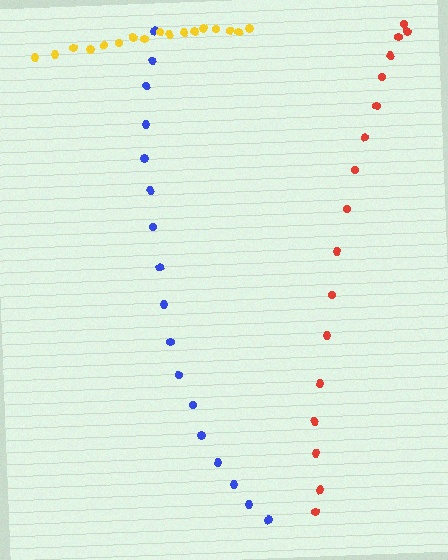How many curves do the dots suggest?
There are 3 distinct paths.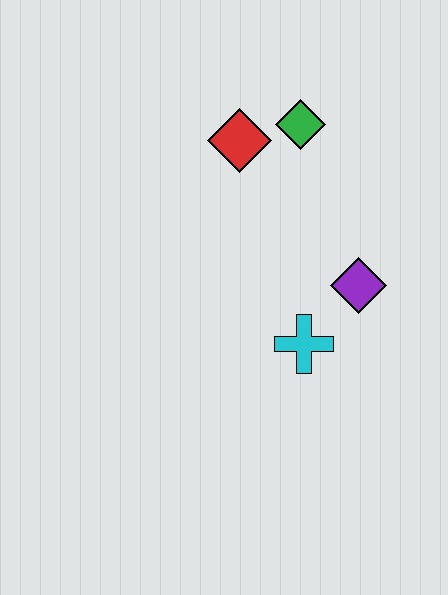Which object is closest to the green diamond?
The red diamond is closest to the green diamond.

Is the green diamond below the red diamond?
No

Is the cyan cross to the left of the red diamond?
No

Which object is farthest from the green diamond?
The cyan cross is farthest from the green diamond.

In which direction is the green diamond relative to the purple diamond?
The green diamond is above the purple diamond.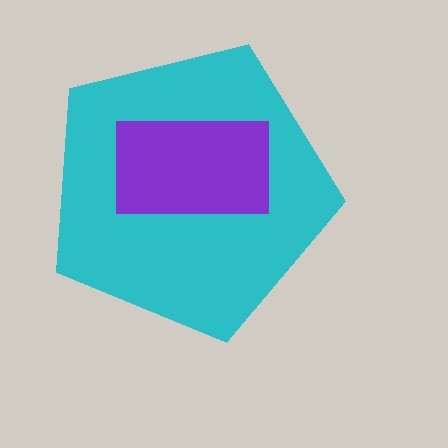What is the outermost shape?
The cyan pentagon.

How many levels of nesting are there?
2.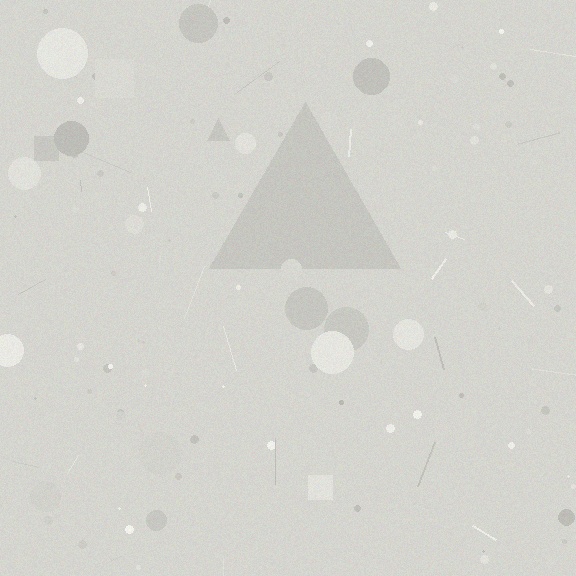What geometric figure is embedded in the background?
A triangle is embedded in the background.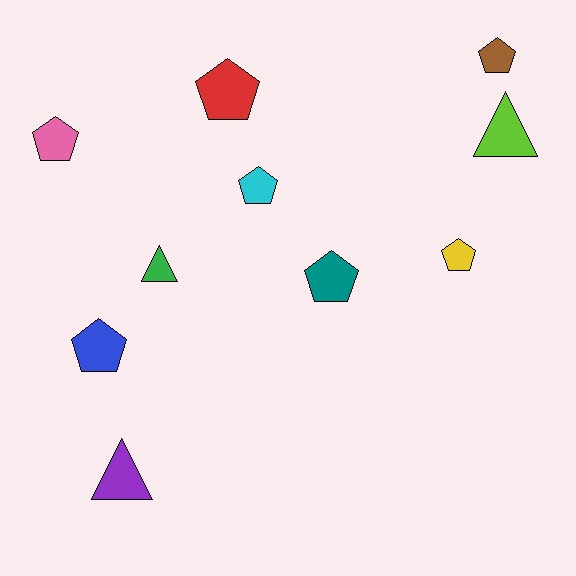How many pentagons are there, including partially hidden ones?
There are 7 pentagons.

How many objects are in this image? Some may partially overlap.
There are 10 objects.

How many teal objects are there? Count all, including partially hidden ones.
There is 1 teal object.